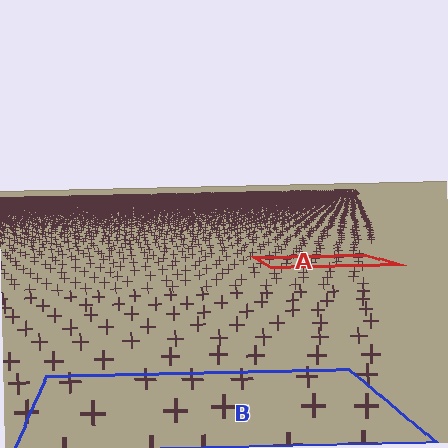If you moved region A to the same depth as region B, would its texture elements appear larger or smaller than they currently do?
They would appear larger. At a closer depth, the same texture elements are projected at a bigger on-screen size.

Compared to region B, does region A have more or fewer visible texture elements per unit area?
Region A has more texture elements per unit area — they are packed more densely because it is farther away.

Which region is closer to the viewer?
Region B is closer. The texture elements there are larger and more spread out.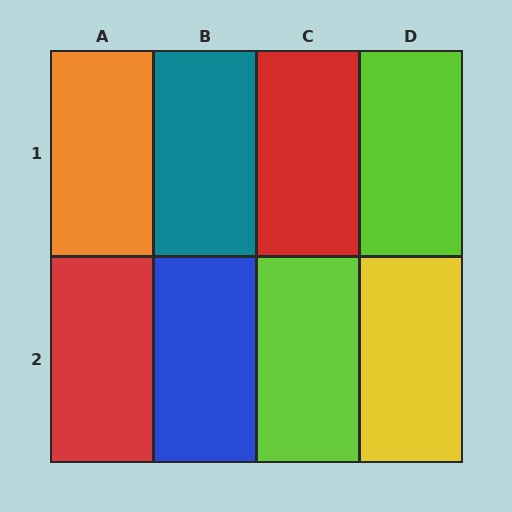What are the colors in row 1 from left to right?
Orange, teal, red, lime.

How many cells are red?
2 cells are red.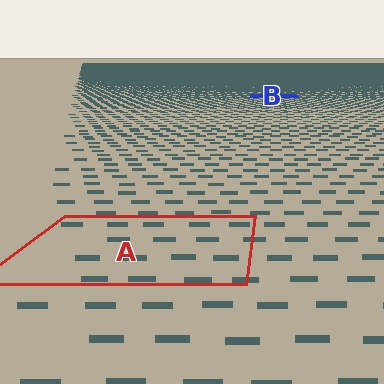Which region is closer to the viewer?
Region A is closer. The texture elements there are larger and more spread out.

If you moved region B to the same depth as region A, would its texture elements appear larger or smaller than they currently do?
They would appear larger. At a closer depth, the same texture elements are projected at a bigger on-screen size.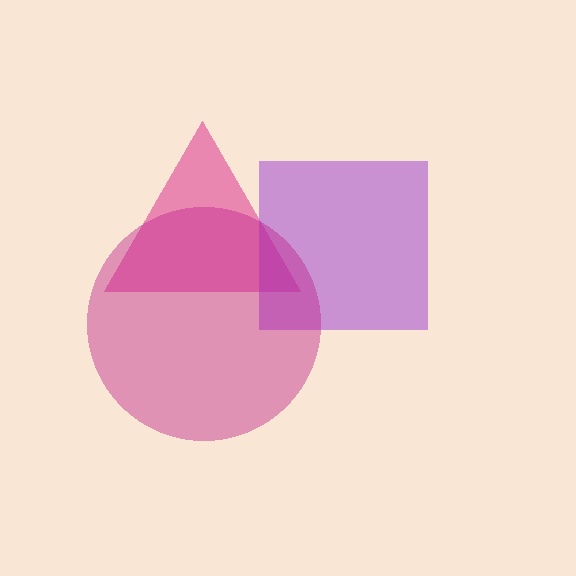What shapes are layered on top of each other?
The layered shapes are: a pink triangle, a purple square, a magenta circle.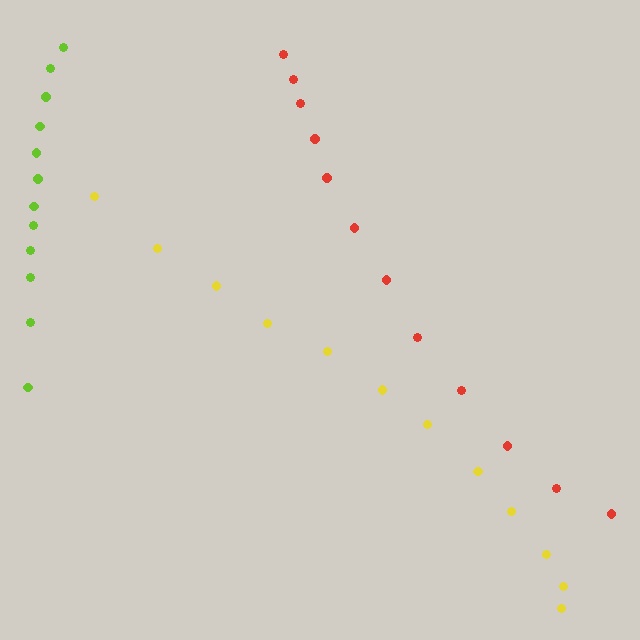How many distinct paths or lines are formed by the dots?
There are 3 distinct paths.